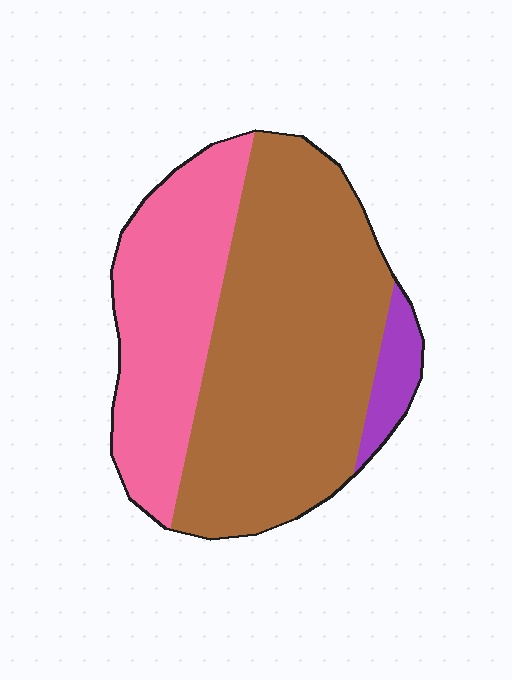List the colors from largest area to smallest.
From largest to smallest: brown, pink, purple.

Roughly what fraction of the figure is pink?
Pink covers roughly 35% of the figure.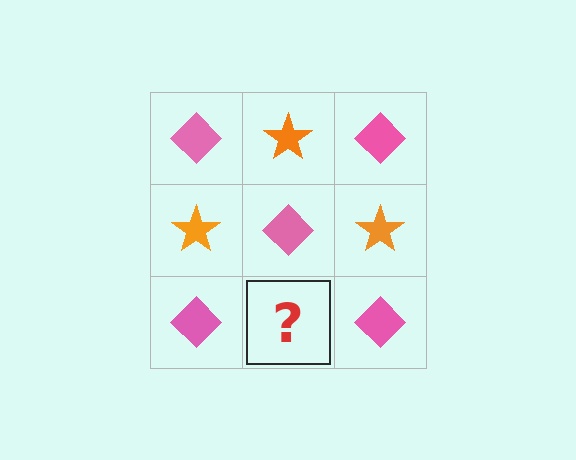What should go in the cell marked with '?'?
The missing cell should contain an orange star.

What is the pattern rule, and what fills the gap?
The rule is that it alternates pink diamond and orange star in a checkerboard pattern. The gap should be filled with an orange star.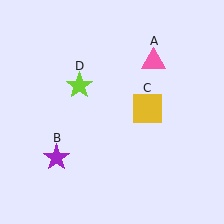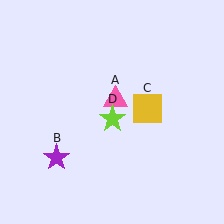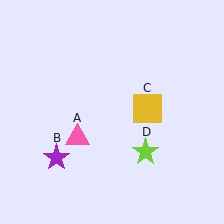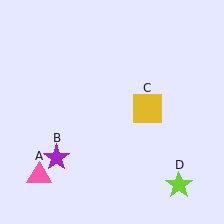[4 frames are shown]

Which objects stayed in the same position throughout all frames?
Purple star (object B) and yellow square (object C) remained stationary.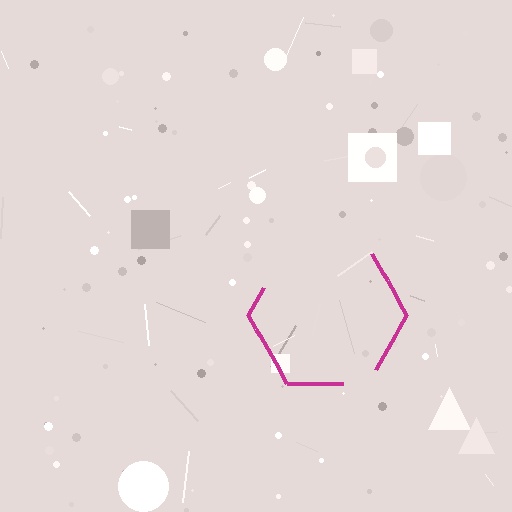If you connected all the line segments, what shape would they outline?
They would outline a hexagon.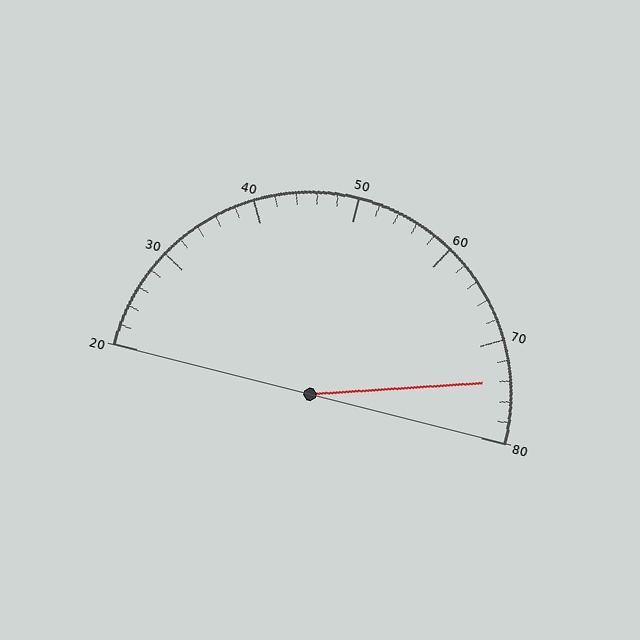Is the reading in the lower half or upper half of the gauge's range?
The reading is in the upper half of the range (20 to 80).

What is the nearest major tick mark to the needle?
The nearest major tick mark is 70.